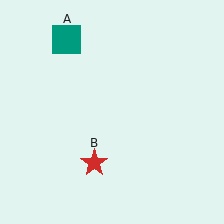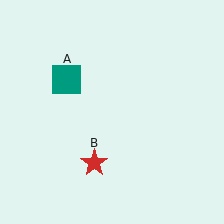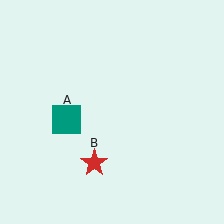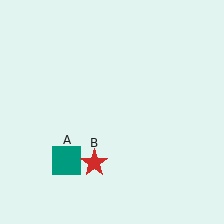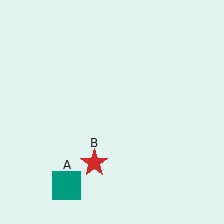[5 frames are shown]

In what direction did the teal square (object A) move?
The teal square (object A) moved down.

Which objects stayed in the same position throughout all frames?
Red star (object B) remained stationary.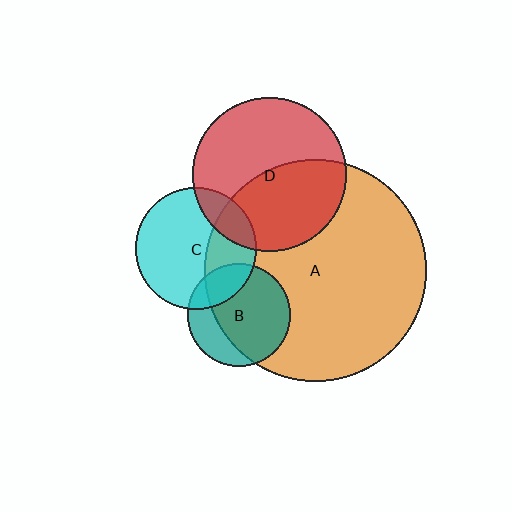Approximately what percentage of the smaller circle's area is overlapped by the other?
Approximately 70%.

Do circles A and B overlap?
Yes.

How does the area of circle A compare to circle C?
Approximately 3.3 times.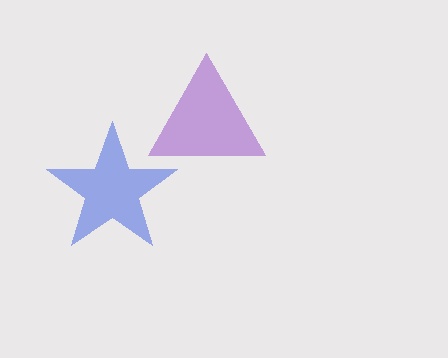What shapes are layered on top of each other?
The layered shapes are: a blue star, a purple triangle.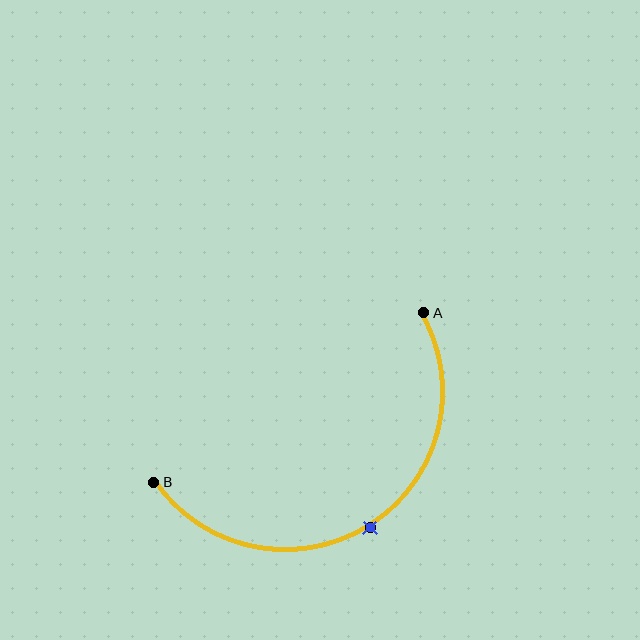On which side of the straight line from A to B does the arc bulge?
The arc bulges below the straight line connecting A and B.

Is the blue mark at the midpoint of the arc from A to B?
Yes. The blue mark lies on the arc at equal arc-length from both A and B — it is the arc midpoint.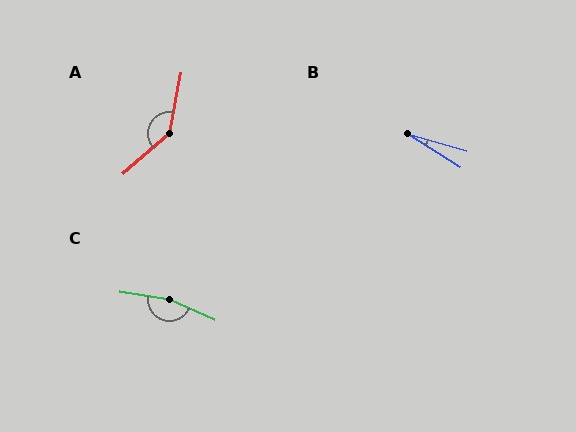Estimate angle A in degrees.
Approximately 141 degrees.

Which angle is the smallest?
B, at approximately 17 degrees.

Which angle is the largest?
C, at approximately 164 degrees.